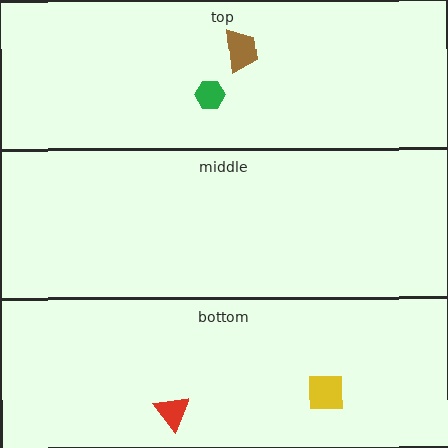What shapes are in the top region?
The green hexagon, the brown trapezoid.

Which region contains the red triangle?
The bottom region.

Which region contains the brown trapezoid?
The top region.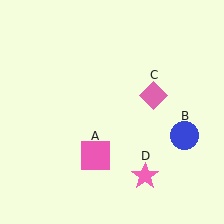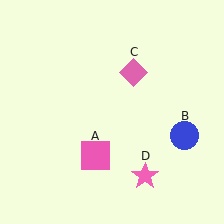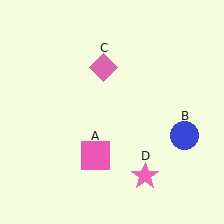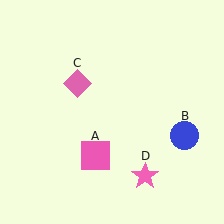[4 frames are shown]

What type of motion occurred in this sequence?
The pink diamond (object C) rotated counterclockwise around the center of the scene.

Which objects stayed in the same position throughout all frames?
Pink square (object A) and blue circle (object B) and pink star (object D) remained stationary.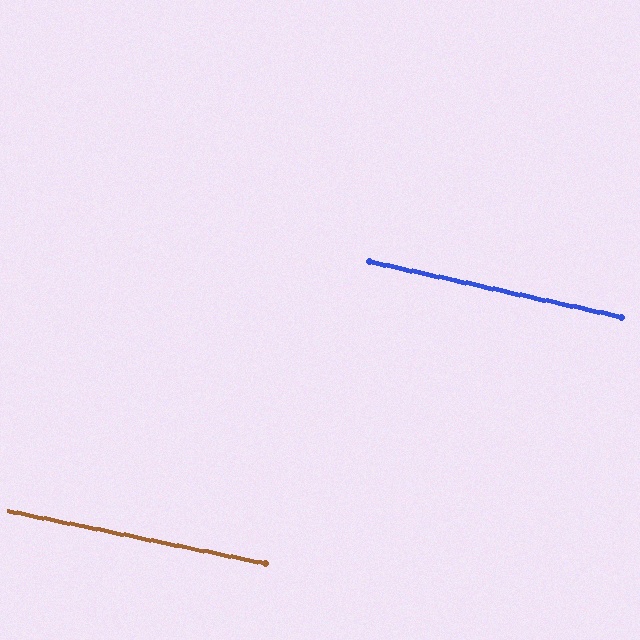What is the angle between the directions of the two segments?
Approximately 1 degree.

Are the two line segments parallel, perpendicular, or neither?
Parallel — their directions differ by only 0.7°.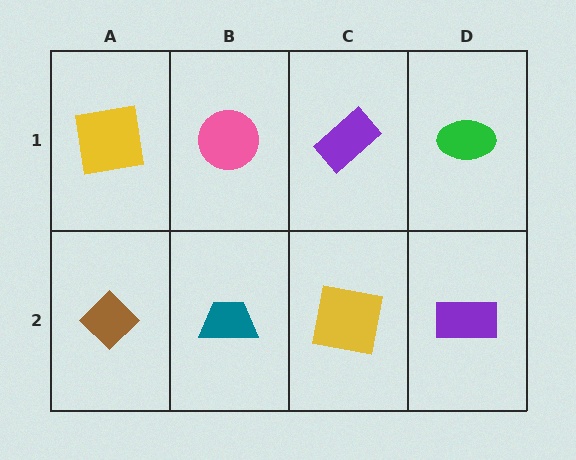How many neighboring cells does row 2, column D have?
2.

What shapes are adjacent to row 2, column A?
A yellow square (row 1, column A), a teal trapezoid (row 2, column B).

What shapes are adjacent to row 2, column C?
A purple rectangle (row 1, column C), a teal trapezoid (row 2, column B), a purple rectangle (row 2, column D).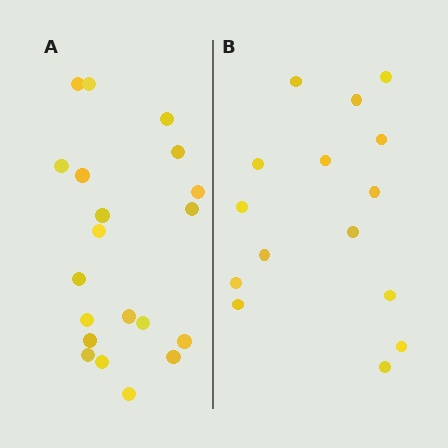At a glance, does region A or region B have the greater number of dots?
Region A (the left region) has more dots.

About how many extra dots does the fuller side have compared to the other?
Region A has about 5 more dots than region B.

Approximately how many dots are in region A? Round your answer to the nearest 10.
About 20 dots.